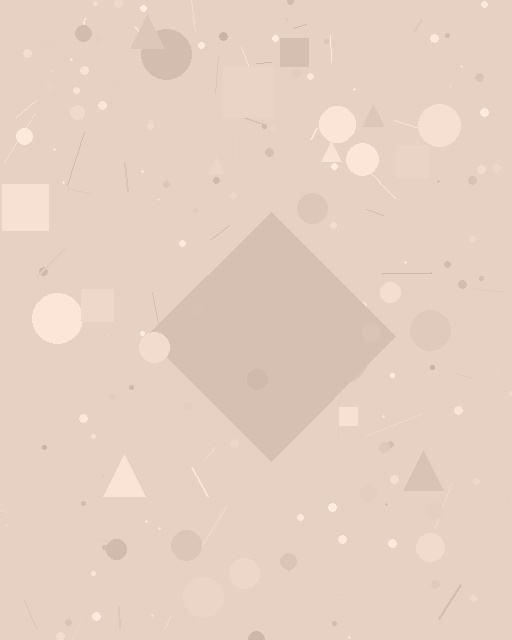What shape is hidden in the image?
A diamond is hidden in the image.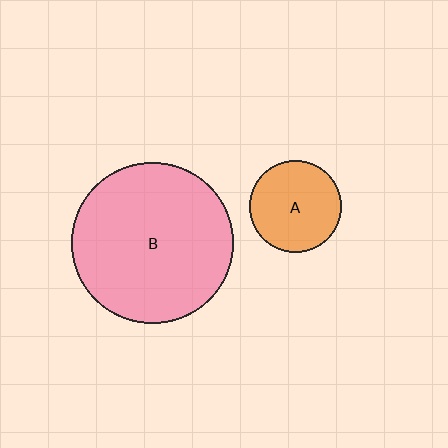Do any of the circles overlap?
No, none of the circles overlap.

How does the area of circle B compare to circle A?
Approximately 3.1 times.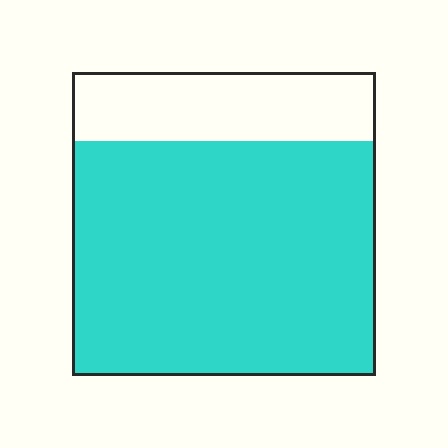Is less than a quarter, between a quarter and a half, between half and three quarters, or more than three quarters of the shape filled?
More than three quarters.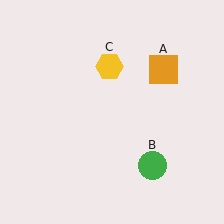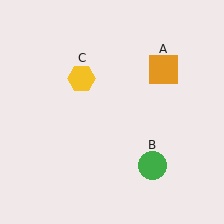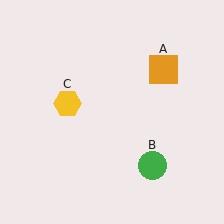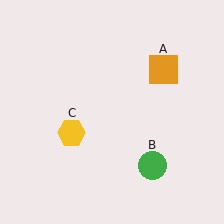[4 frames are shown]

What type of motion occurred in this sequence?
The yellow hexagon (object C) rotated counterclockwise around the center of the scene.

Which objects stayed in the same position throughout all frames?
Orange square (object A) and green circle (object B) remained stationary.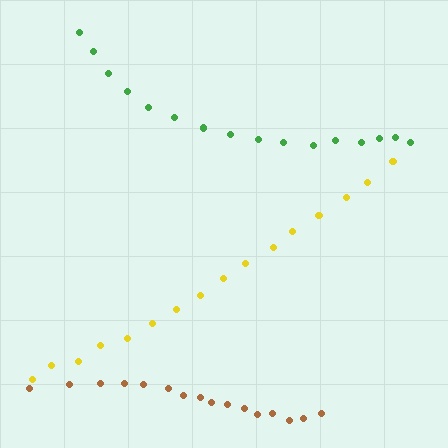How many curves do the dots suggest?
There are 3 distinct paths.